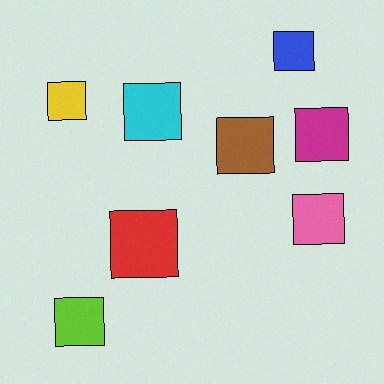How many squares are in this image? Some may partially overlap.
There are 8 squares.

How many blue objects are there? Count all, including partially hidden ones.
There is 1 blue object.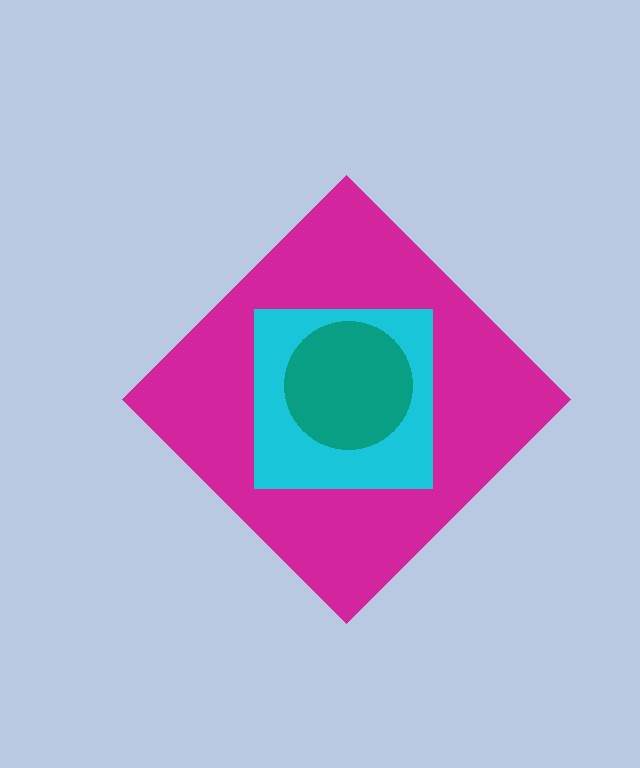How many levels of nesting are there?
3.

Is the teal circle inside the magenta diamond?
Yes.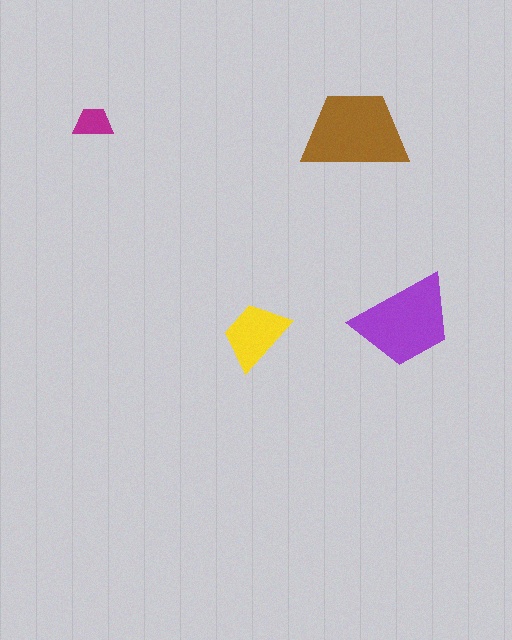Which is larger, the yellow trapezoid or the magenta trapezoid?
The yellow one.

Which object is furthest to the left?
The magenta trapezoid is leftmost.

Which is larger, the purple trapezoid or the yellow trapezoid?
The purple one.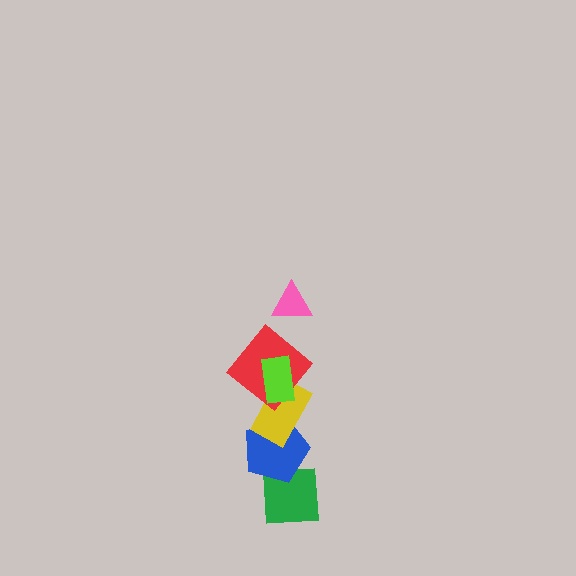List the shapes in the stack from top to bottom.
From top to bottom: the pink triangle, the lime rectangle, the red diamond, the yellow rectangle, the blue pentagon, the green square.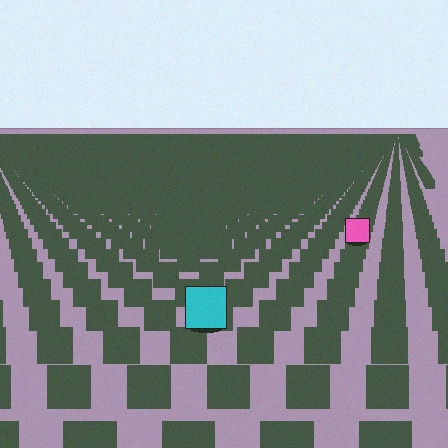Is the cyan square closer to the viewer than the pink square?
Yes. The cyan square is closer — you can tell from the texture gradient: the ground texture is coarser near it.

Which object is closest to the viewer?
The cyan square is closest. The texture marks near it are larger and more spread out.